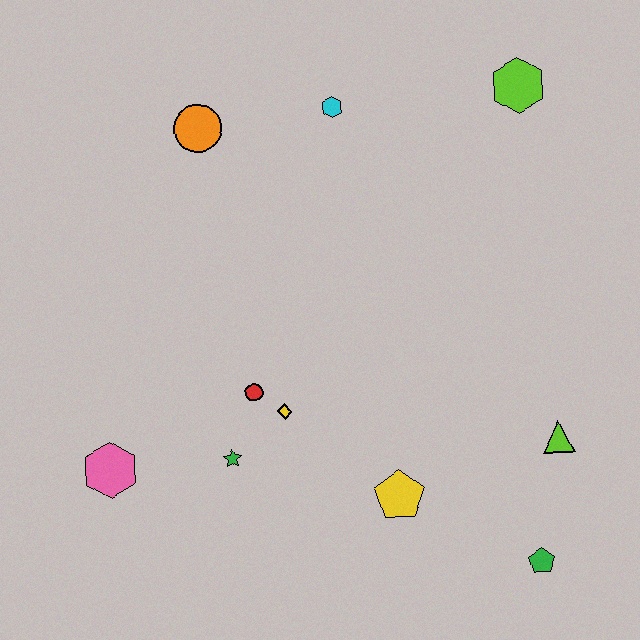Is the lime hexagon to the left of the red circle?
No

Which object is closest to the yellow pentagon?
The yellow diamond is closest to the yellow pentagon.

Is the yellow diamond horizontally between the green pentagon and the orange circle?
Yes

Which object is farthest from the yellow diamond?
The lime hexagon is farthest from the yellow diamond.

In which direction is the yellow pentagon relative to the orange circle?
The yellow pentagon is below the orange circle.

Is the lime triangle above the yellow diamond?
No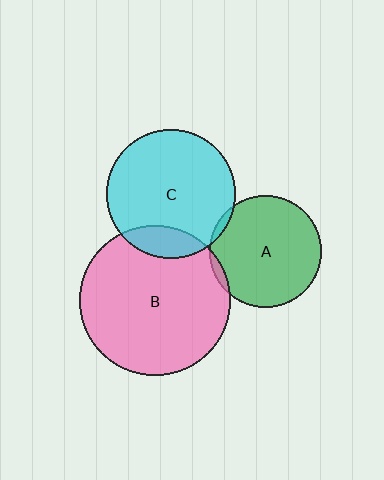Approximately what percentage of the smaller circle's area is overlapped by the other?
Approximately 15%.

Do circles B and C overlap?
Yes.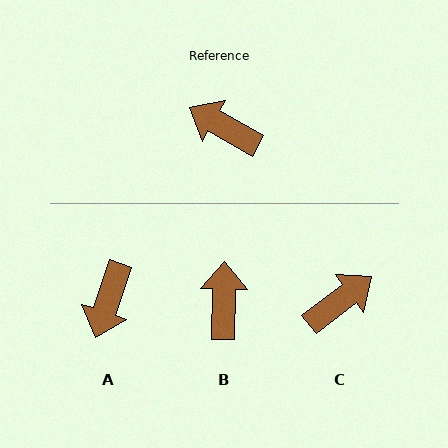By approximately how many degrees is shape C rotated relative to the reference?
Approximately 113 degrees clockwise.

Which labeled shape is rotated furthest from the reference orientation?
C, about 113 degrees away.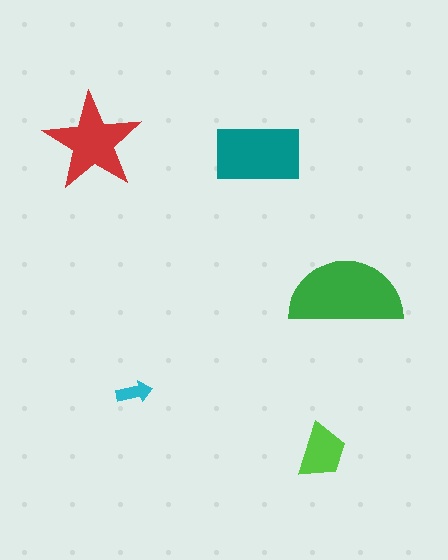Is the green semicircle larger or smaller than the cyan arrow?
Larger.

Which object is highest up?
The red star is topmost.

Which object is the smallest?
The cyan arrow.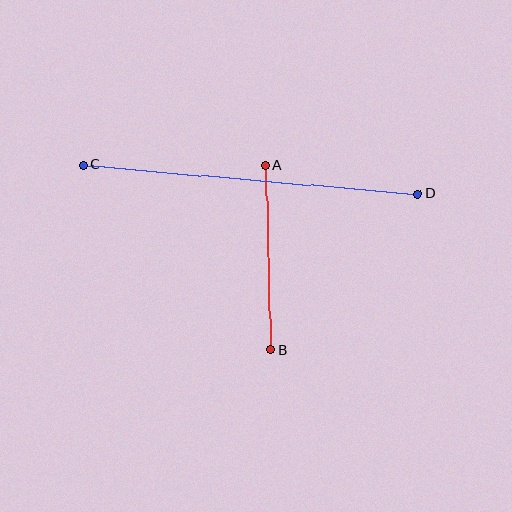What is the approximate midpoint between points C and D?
The midpoint is at approximately (251, 179) pixels.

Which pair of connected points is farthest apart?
Points C and D are farthest apart.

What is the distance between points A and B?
The distance is approximately 185 pixels.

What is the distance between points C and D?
The distance is approximately 336 pixels.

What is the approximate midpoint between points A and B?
The midpoint is at approximately (268, 257) pixels.